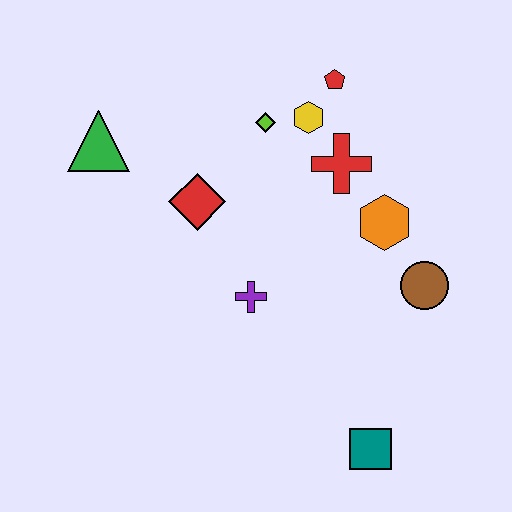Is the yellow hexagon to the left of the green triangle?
No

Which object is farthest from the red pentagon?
The teal square is farthest from the red pentagon.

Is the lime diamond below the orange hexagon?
No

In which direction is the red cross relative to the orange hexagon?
The red cross is above the orange hexagon.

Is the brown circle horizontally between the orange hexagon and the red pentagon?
No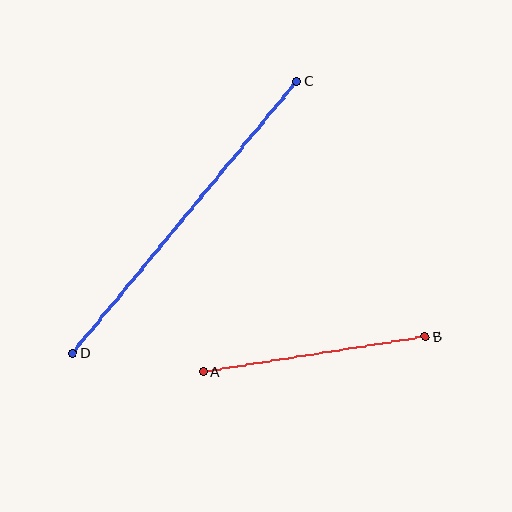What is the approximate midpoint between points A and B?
The midpoint is at approximately (314, 355) pixels.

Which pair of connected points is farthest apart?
Points C and D are farthest apart.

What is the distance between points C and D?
The distance is approximately 353 pixels.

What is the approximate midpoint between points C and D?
The midpoint is at approximately (185, 217) pixels.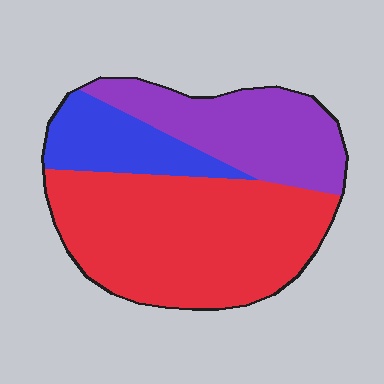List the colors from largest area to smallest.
From largest to smallest: red, purple, blue.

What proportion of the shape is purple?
Purple covers 28% of the shape.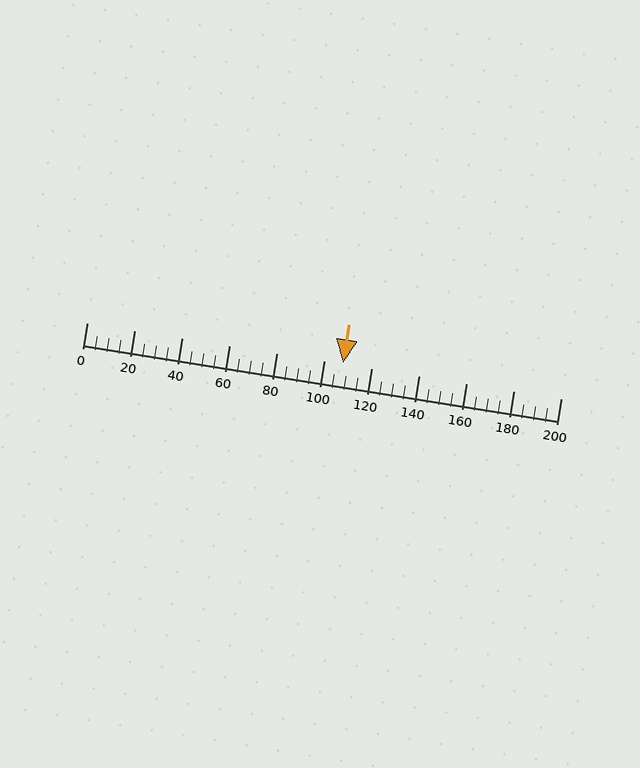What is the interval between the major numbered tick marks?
The major tick marks are spaced 20 units apart.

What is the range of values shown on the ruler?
The ruler shows values from 0 to 200.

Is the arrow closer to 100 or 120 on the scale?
The arrow is closer to 100.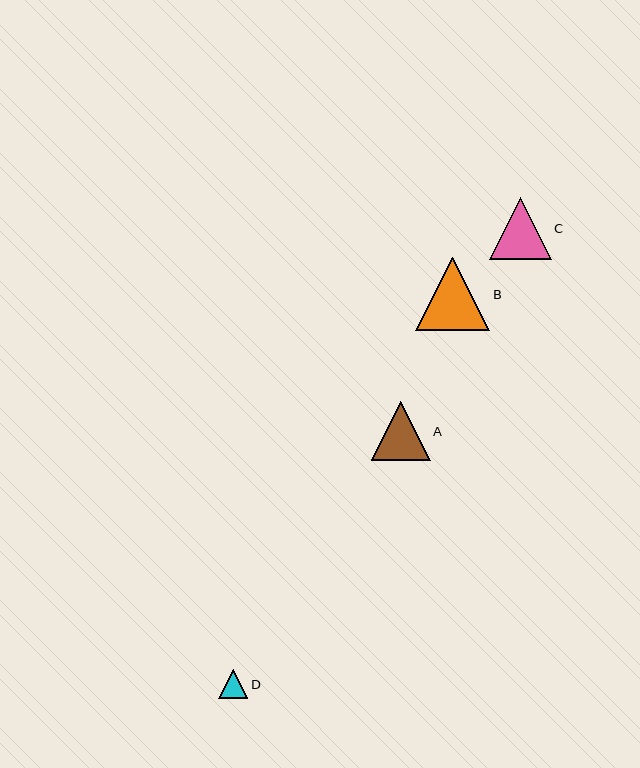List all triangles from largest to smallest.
From largest to smallest: B, C, A, D.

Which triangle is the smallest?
Triangle D is the smallest with a size of approximately 29 pixels.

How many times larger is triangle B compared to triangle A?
Triangle B is approximately 1.2 times the size of triangle A.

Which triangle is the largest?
Triangle B is the largest with a size of approximately 74 pixels.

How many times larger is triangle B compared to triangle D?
Triangle B is approximately 2.6 times the size of triangle D.